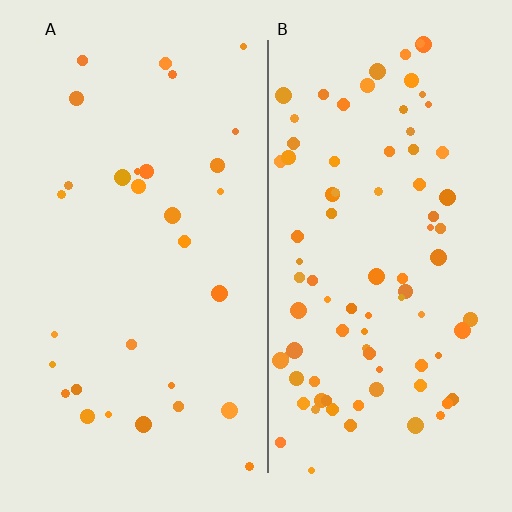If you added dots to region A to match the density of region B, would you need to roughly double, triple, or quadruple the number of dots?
Approximately triple.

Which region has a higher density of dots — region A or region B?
B (the right).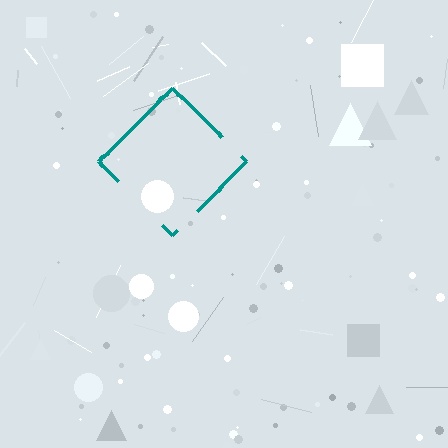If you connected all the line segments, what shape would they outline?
They would outline a diamond.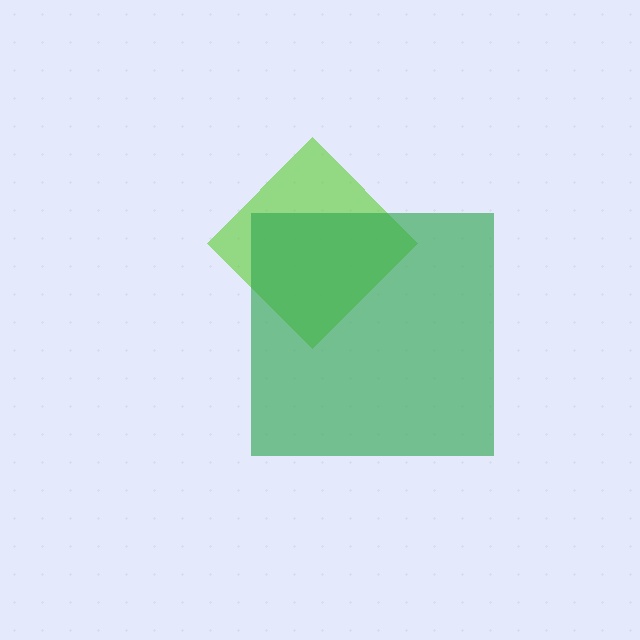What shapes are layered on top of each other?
The layered shapes are: a lime diamond, a green square.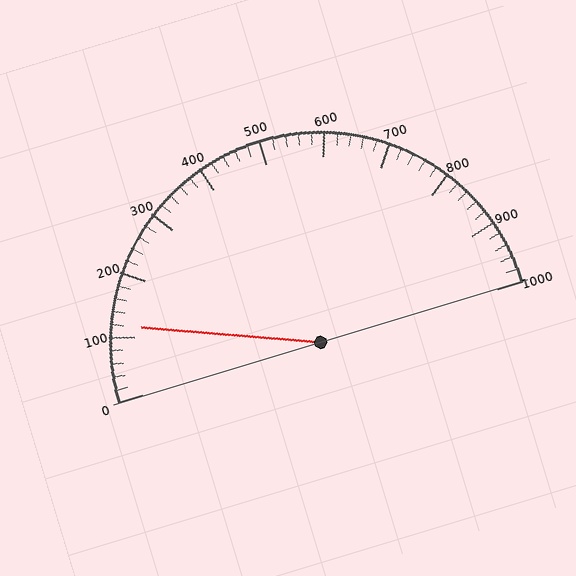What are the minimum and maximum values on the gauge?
The gauge ranges from 0 to 1000.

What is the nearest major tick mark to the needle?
The nearest major tick mark is 100.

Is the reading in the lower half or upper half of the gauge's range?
The reading is in the lower half of the range (0 to 1000).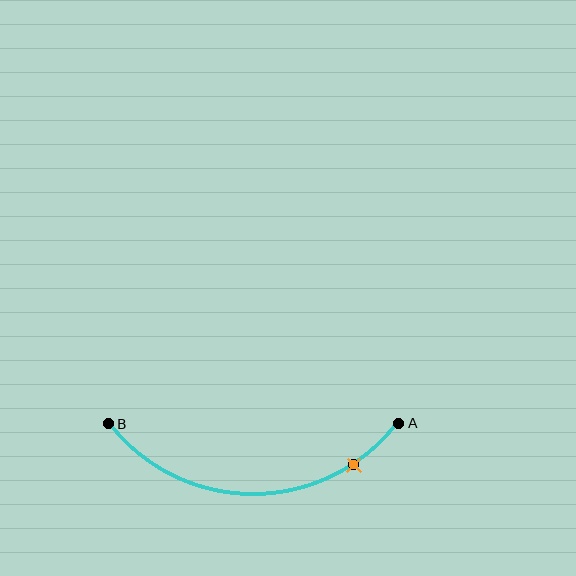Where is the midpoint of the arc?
The arc midpoint is the point on the curve farthest from the straight line joining A and B. It sits below that line.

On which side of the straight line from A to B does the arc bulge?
The arc bulges below the straight line connecting A and B.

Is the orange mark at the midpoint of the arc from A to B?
No. The orange mark lies on the arc but is closer to endpoint A. The arc midpoint would be at the point on the curve equidistant along the arc from both A and B.